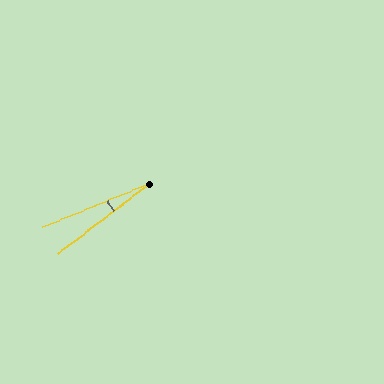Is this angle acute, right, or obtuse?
It is acute.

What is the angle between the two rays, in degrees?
Approximately 15 degrees.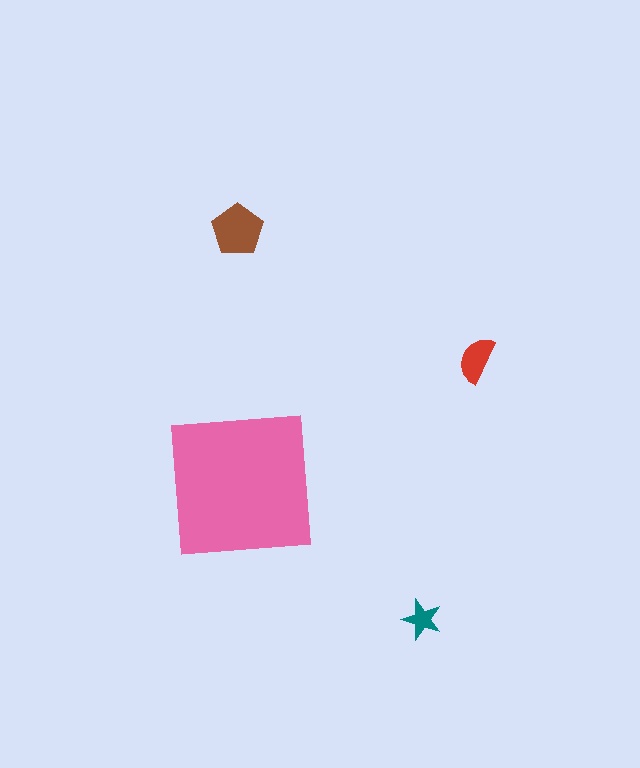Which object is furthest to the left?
The brown pentagon is leftmost.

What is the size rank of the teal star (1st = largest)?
4th.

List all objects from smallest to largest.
The teal star, the red semicircle, the brown pentagon, the pink square.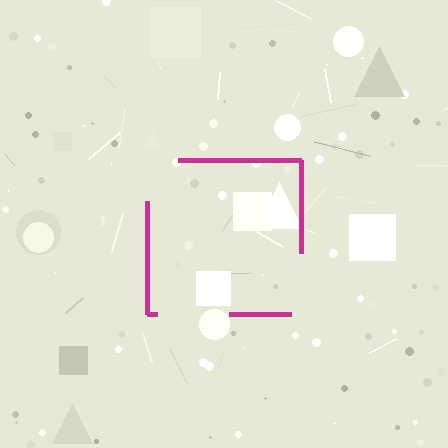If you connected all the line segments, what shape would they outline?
They would outline a square.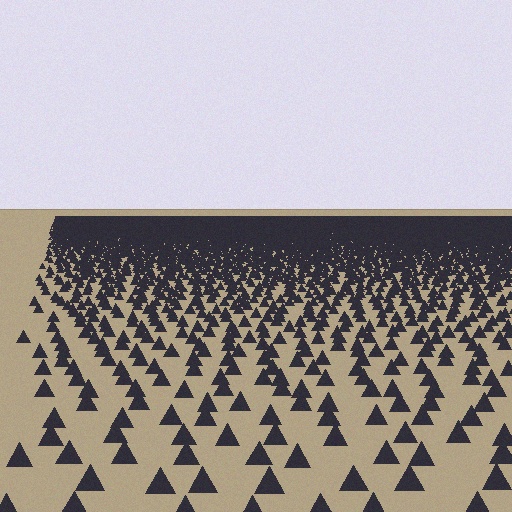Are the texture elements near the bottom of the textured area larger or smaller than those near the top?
Larger. Near the bottom, elements are closer to the viewer and appear at a bigger on-screen size.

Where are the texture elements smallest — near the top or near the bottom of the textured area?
Near the top.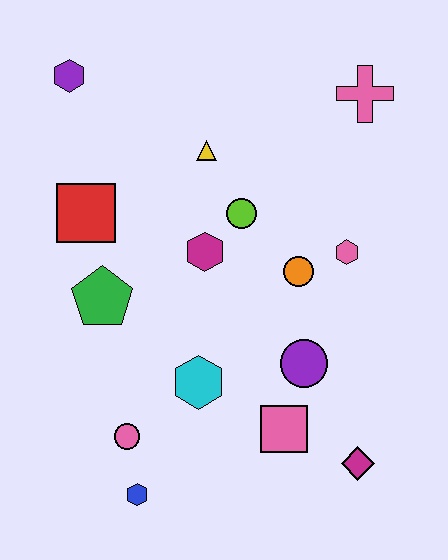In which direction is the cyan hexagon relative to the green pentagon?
The cyan hexagon is to the right of the green pentagon.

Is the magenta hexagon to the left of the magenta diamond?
Yes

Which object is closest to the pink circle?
The blue hexagon is closest to the pink circle.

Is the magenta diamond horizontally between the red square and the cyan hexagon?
No